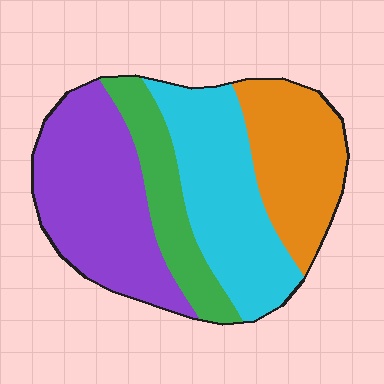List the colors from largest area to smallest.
From largest to smallest: purple, cyan, orange, green.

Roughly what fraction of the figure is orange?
Orange takes up about one quarter (1/4) of the figure.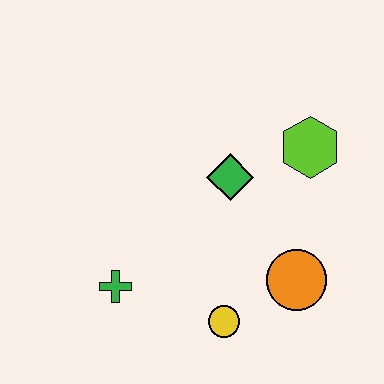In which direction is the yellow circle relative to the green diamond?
The yellow circle is below the green diamond.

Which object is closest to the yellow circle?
The orange circle is closest to the yellow circle.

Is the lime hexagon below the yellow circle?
No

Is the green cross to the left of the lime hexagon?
Yes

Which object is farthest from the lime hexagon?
The green cross is farthest from the lime hexagon.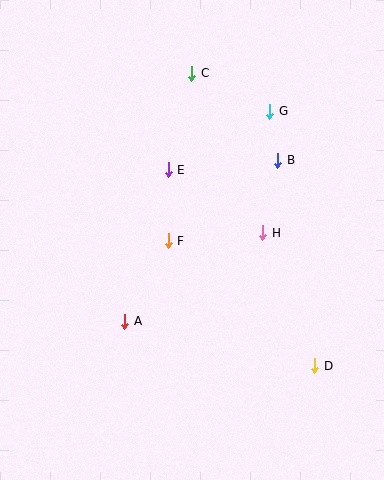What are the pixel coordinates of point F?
Point F is at (168, 241).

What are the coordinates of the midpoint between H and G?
The midpoint between H and G is at (266, 172).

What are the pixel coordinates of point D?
Point D is at (315, 366).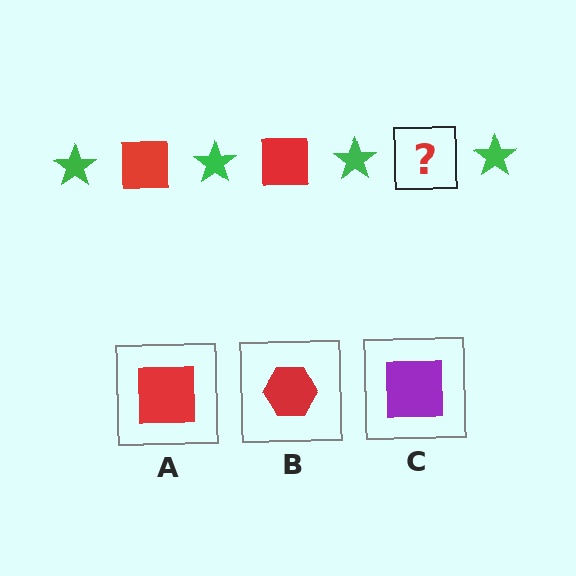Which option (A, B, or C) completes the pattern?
A.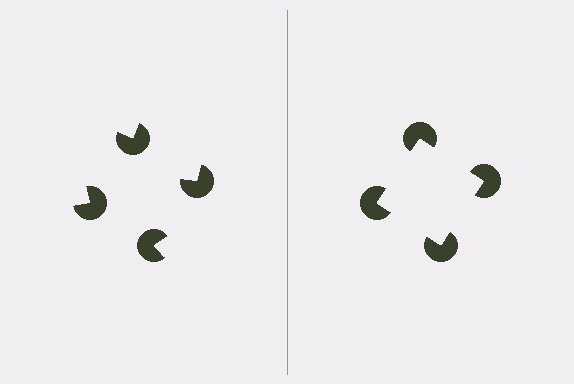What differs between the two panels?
The pac-man discs are positioned identically on both sides; only the wedge orientations differ. On the right they align to a square; on the left they are misaligned.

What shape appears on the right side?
An illusory square.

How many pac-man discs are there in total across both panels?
8 — 4 on each side.